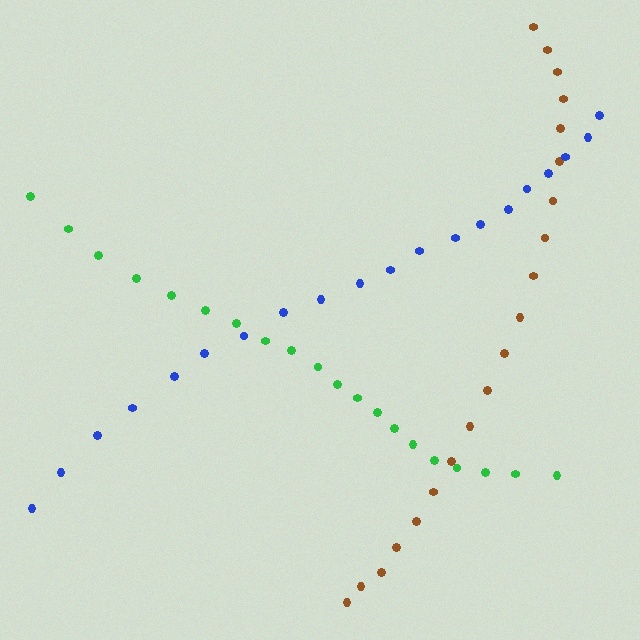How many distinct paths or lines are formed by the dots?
There are 3 distinct paths.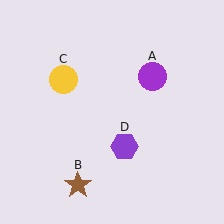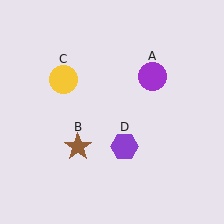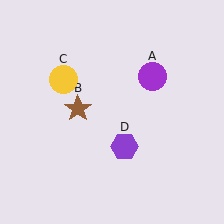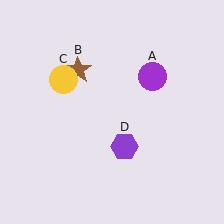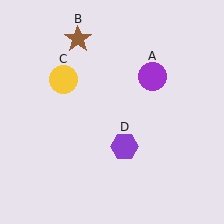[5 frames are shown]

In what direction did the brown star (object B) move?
The brown star (object B) moved up.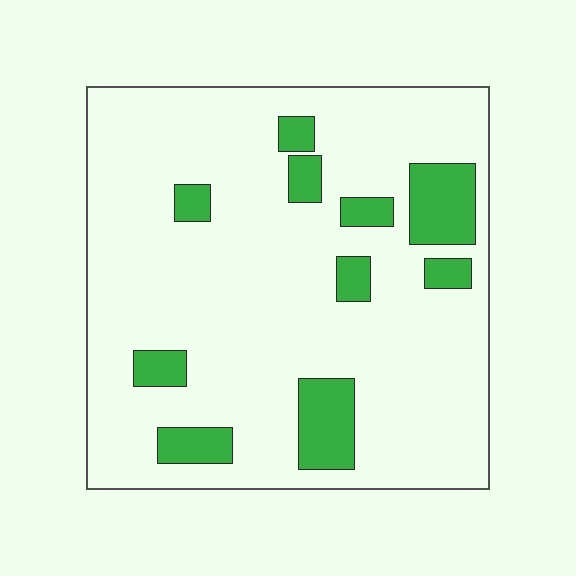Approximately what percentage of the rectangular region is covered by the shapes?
Approximately 15%.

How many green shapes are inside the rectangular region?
10.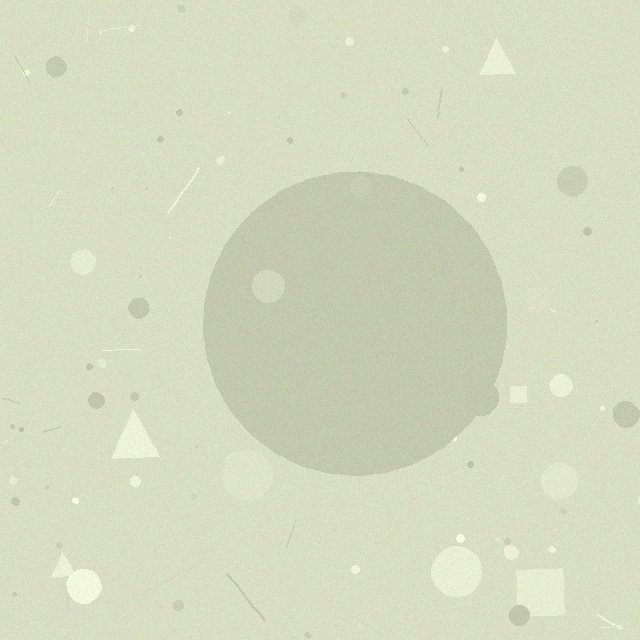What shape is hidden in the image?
A circle is hidden in the image.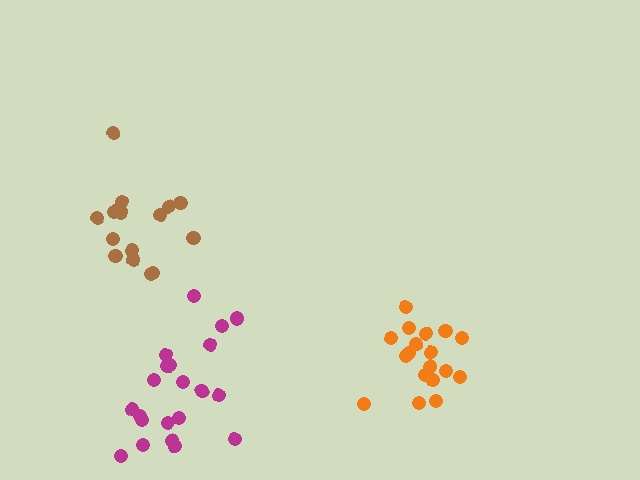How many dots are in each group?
Group 1: 16 dots, Group 2: 18 dots, Group 3: 21 dots (55 total).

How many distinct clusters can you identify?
There are 3 distinct clusters.